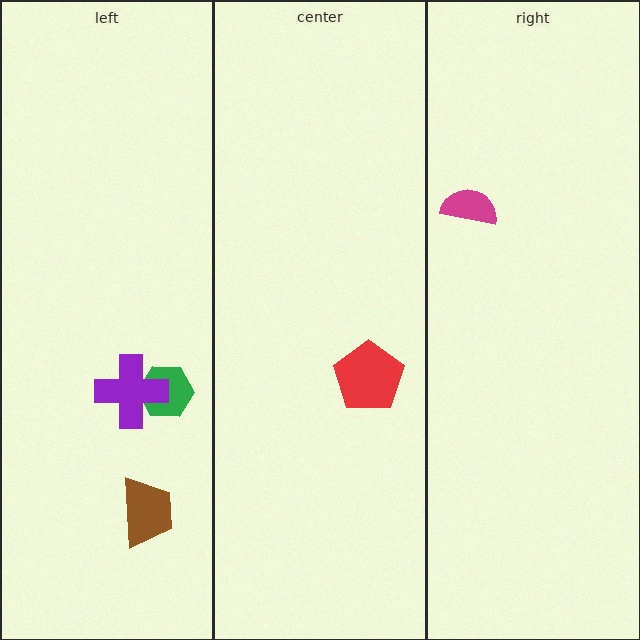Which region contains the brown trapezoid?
The left region.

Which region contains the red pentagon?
The center region.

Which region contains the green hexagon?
The left region.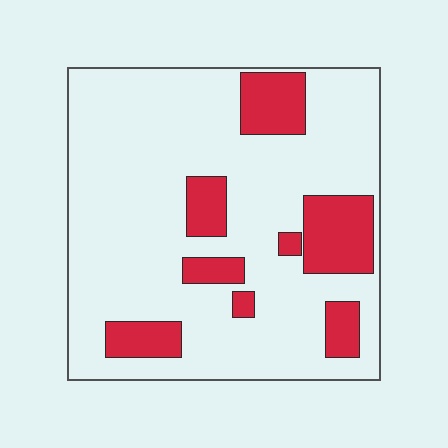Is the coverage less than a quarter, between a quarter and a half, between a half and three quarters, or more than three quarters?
Less than a quarter.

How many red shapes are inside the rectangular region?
8.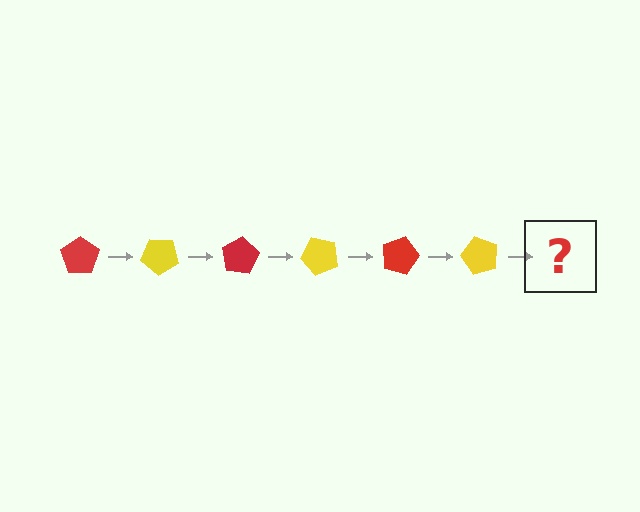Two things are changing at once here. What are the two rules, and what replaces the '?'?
The two rules are that it rotates 40 degrees each step and the color cycles through red and yellow. The '?' should be a red pentagon, rotated 240 degrees from the start.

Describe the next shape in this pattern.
It should be a red pentagon, rotated 240 degrees from the start.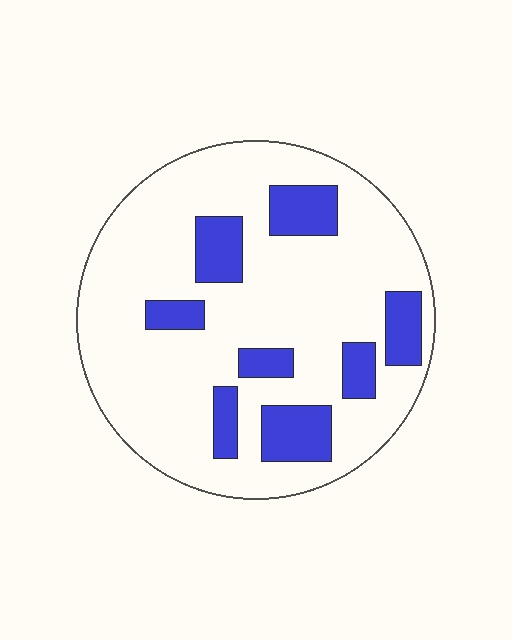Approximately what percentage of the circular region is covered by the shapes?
Approximately 20%.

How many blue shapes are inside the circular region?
8.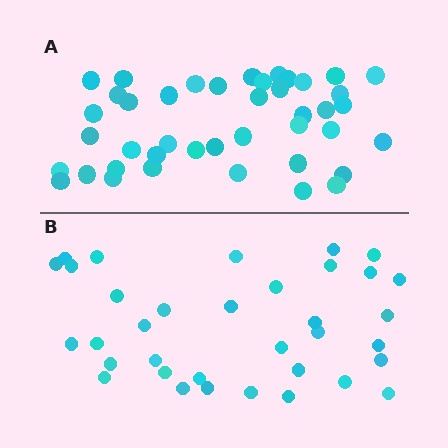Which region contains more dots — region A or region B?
Region A (the top region) has more dots.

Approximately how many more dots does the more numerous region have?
Region A has roughly 8 or so more dots than region B.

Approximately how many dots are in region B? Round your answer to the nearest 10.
About 40 dots. (The exact count is 35, which rounds to 40.)